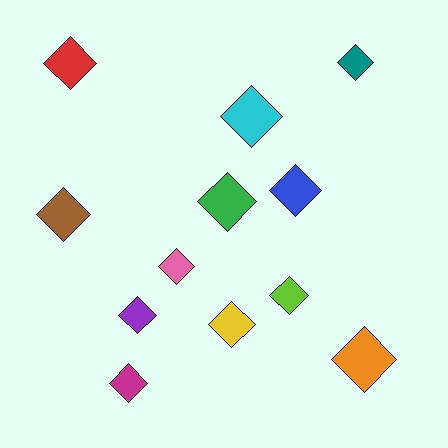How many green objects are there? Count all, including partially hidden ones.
There is 1 green object.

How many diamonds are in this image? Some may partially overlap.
There are 12 diamonds.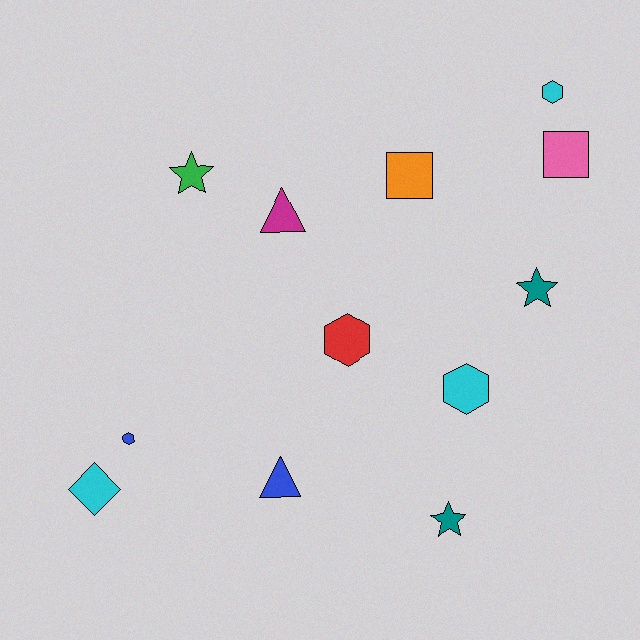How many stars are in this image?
There are 3 stars.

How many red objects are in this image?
There is 1 red object.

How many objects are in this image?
There are 12 objects.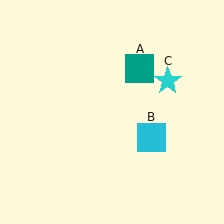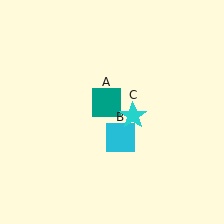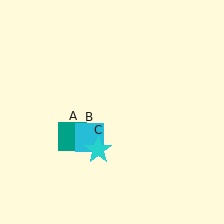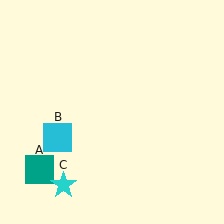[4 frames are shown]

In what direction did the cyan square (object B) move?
The cyan square (object B) moved left.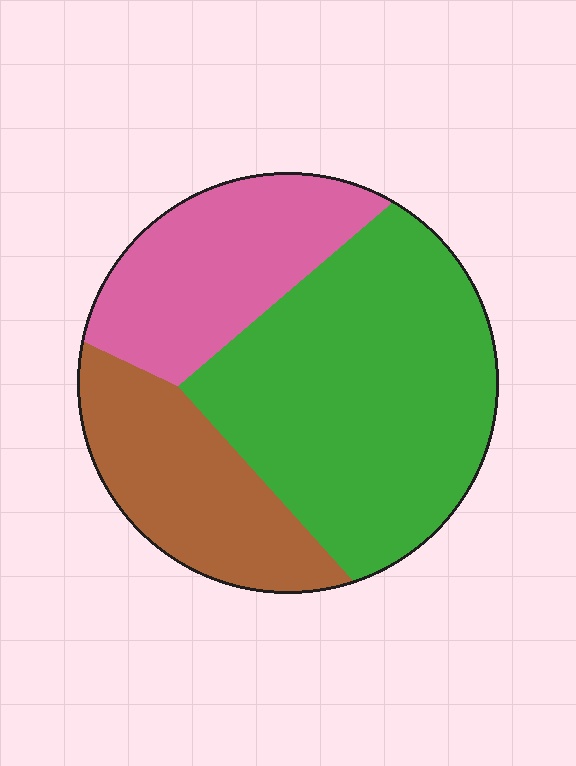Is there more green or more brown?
Green.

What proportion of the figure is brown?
Brown covers roughly 25% of the figure.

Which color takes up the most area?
Green, at roughly 50%.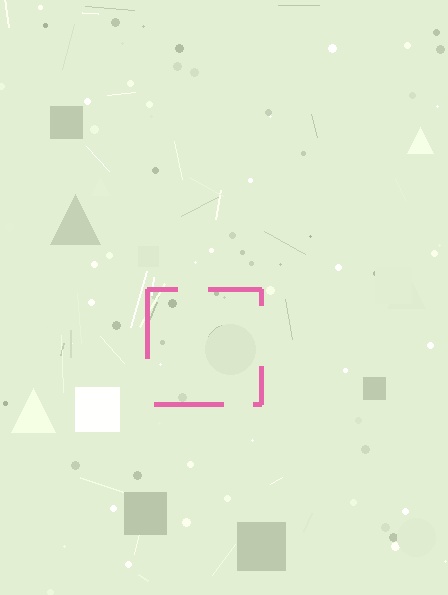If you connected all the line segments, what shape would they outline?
They would outline a square.